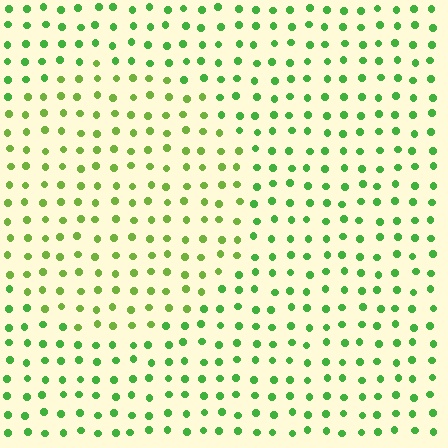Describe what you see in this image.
The image is filled with small green elements in a uniform arrangement. A circle-shaped region is visible where the elements are tinted to a slightly different hue, forming a subtle color boundary.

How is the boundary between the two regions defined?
The boundary is defined purely by a slight shift in hue (about 25 degrees). Spacing, size, and orientation are identical on both sides.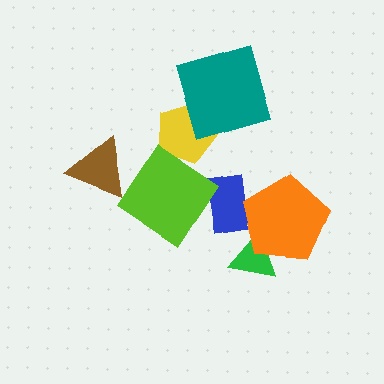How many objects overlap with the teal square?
1 object overlaps with the teal square.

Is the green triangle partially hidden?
Yes, it is partially covered by another shape.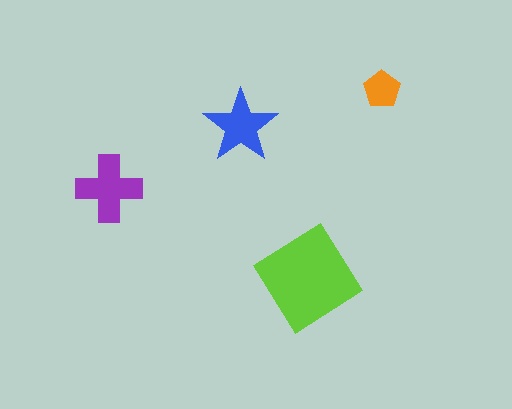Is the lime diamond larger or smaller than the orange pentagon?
Larger.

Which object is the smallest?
The orange pentagon.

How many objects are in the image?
There are 4 objects in the image.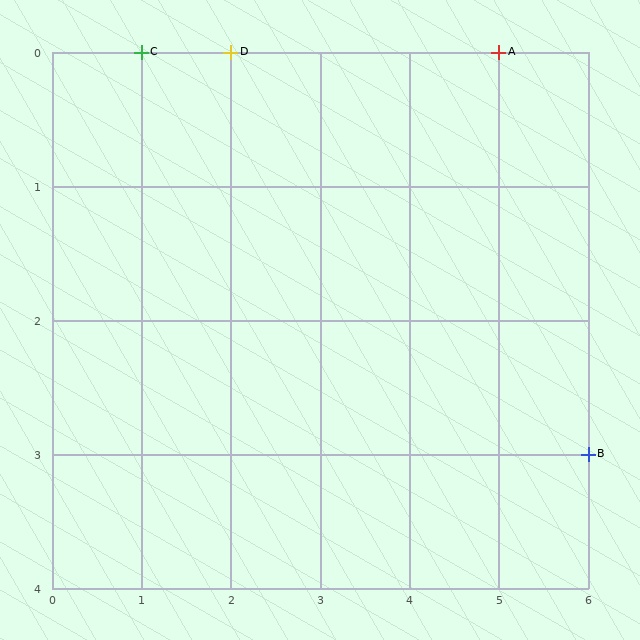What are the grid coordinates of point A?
Point A is at grid coordinates (5, 0).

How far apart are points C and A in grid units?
Points C and A are 4 columns apart.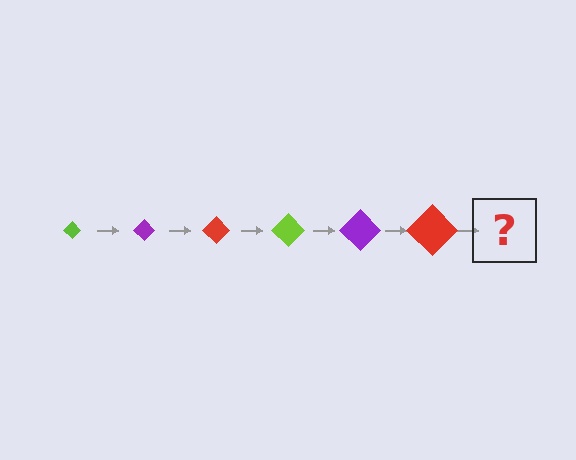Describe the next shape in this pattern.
It should be a lime diamond, larger than the previous one.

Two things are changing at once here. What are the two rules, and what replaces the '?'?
The two rules are that the diamond grows larger each step and the color cycles through lime, purple, and red. The '?' should be a lime diamond, larger than the previous one.